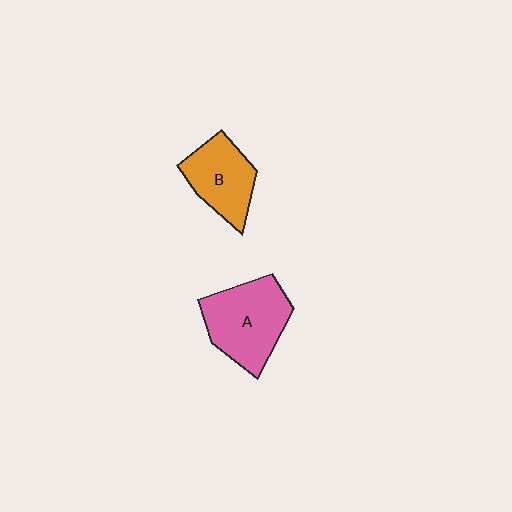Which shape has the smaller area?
Shape B (orange).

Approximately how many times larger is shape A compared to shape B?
Approximately 1.3 times.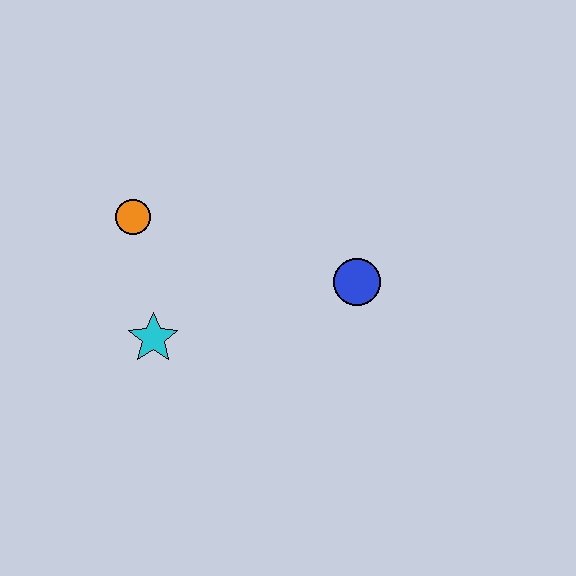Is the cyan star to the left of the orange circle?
No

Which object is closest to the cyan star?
The orange circle is closest to the cyan star.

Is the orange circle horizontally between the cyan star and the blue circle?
No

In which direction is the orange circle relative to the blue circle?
The orange circle is to the left of the blue circle.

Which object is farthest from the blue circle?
The orange circle is farthest from the blue circle.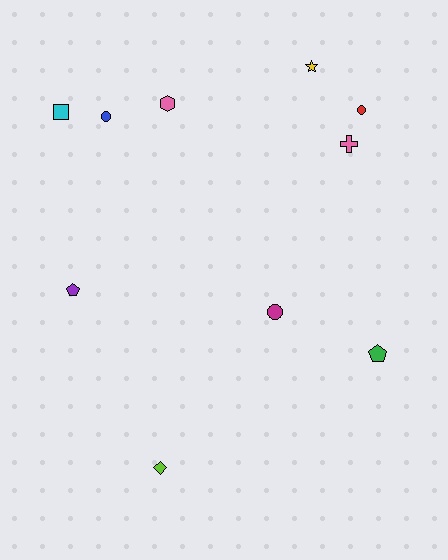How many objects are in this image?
There are 10 objects.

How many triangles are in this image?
There are no triangles.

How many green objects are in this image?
There is 1 green object.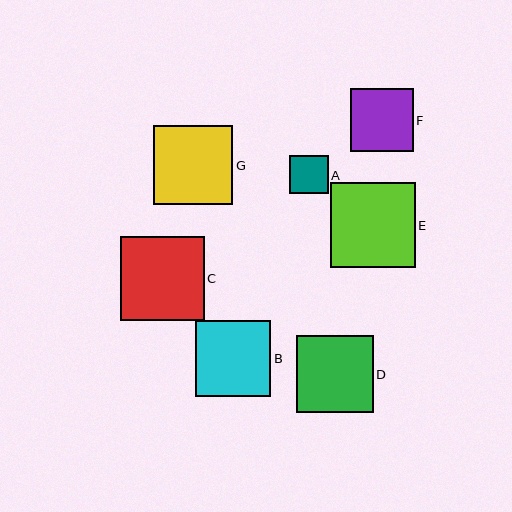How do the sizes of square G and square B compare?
Square G and square B are approximately the same size.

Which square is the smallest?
Square A is the smallest with a size of approximately 39 pixels.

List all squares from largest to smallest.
From largest to smallest: E, C, G, D, B, F, A.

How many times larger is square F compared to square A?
Square F is approximately 1.6 times the size of square A.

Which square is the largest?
Square E is the largest with a size of approximately 85 pixels.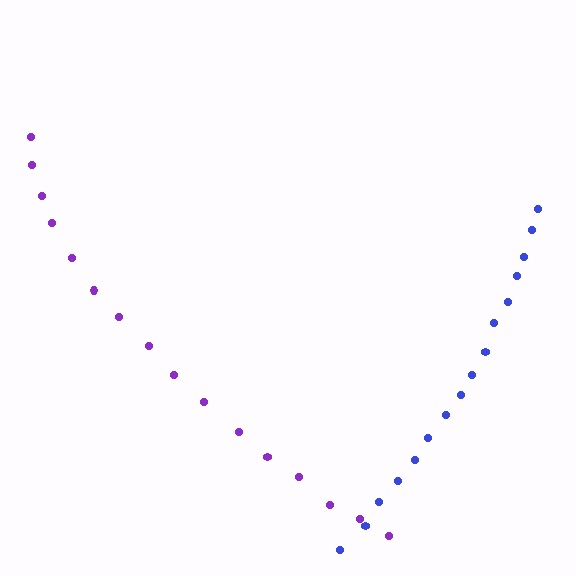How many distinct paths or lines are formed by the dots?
There are 2 distinct paths.